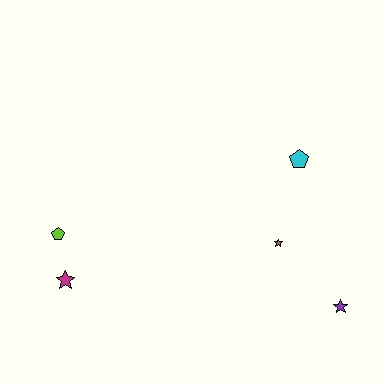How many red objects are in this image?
There are no red objects.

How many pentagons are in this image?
There are 2 pentagons.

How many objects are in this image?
There are 5 objects.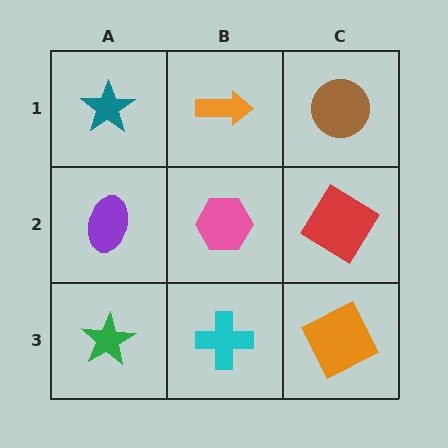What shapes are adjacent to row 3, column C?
A red diamond (row 2, column C), a cyan cross (row 3, column B).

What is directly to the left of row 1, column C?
An orange arrow.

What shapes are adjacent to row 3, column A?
A purple ellipse (row 2, column A), a cyan cross (row 3, column B).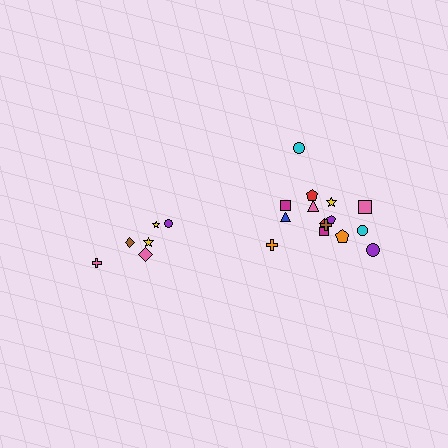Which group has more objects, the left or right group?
The right group.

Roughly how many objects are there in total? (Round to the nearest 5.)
Roughly 20 objects in total.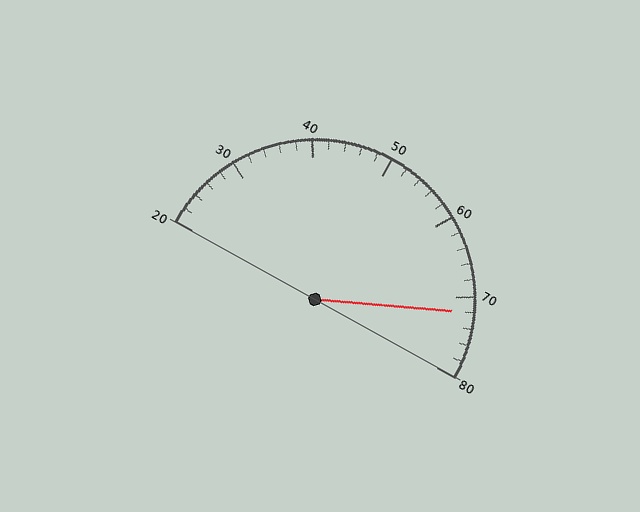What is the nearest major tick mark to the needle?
The nearest major tick mark is 70.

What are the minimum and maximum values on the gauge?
The gauge ranges from 20 to 80.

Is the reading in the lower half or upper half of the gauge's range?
The reading is in the upper half of the range (20 to 80).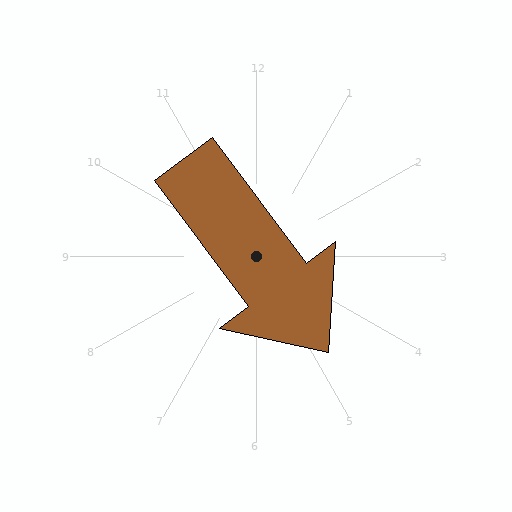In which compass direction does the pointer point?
Southeast.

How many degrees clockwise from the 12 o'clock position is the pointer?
Approximately 143 degrees.